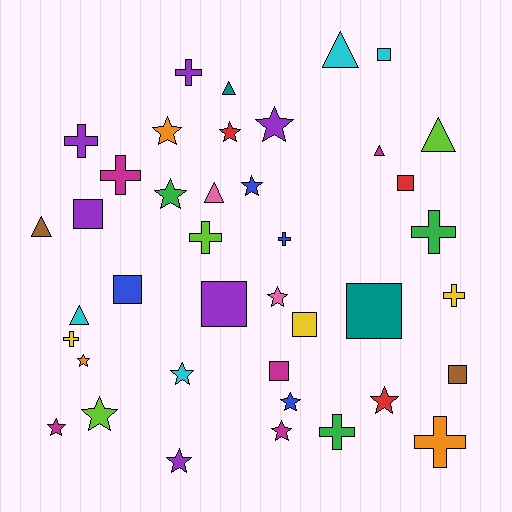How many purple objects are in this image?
There are 6 purple objects.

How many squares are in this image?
There are 9 squares.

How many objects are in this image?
There are 40 objects.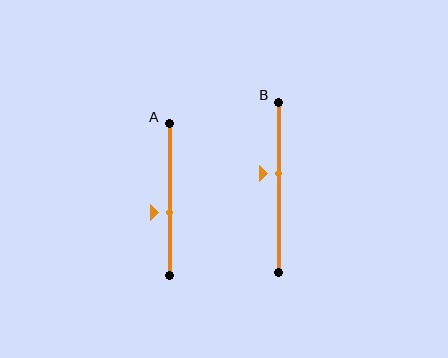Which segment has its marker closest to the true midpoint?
Segment A has its marker closest to the true midpoint.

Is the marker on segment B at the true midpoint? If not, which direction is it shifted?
No, the marker on segment B is shifted upward by about 8% of the segment length.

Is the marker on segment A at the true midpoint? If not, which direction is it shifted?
No, the marker on segment A is shifted downward by about 8% of the segment length.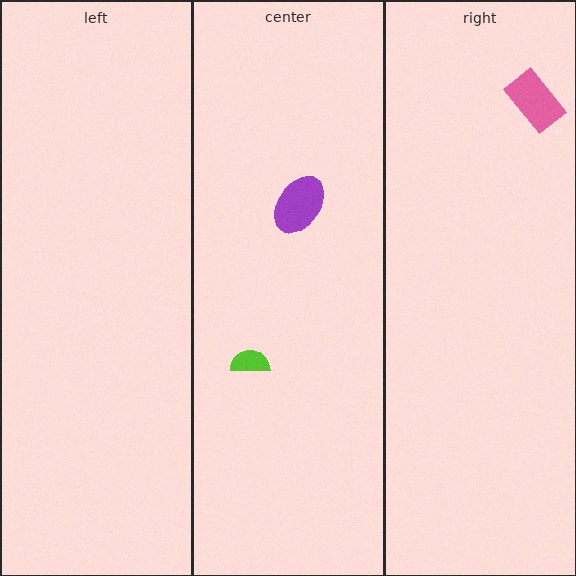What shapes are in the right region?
The pink rectangle.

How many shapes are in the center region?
2.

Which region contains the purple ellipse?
The center region.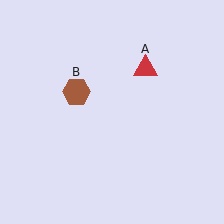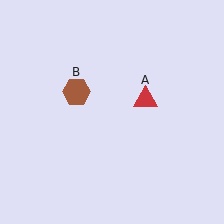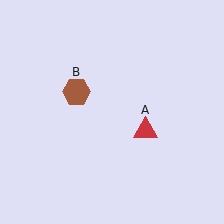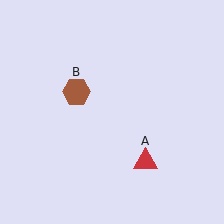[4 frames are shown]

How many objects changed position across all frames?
1 object changed position: red triangle (object A).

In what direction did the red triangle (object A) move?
The red triangle (object A) moved down.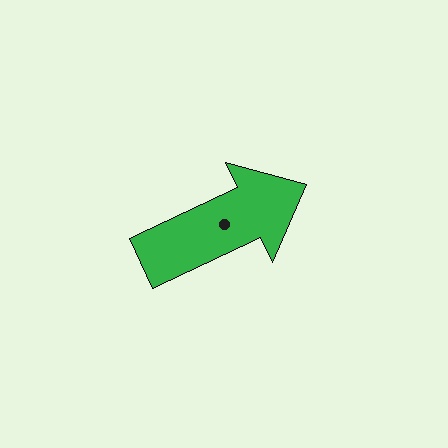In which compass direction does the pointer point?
Northeast.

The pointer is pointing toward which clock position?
Roughly 2 o'clock.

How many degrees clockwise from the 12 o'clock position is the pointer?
Approximately 65 degrees.